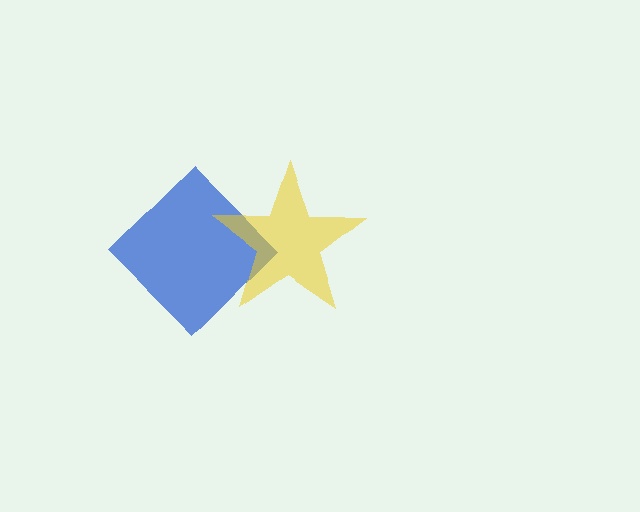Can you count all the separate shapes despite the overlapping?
Yes, there are 2 separate shapes.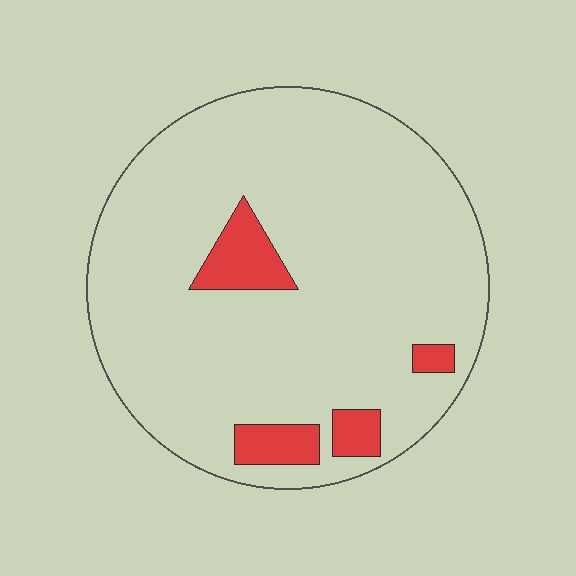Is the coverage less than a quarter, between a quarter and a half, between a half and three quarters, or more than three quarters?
Less than a quarter.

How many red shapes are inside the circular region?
4.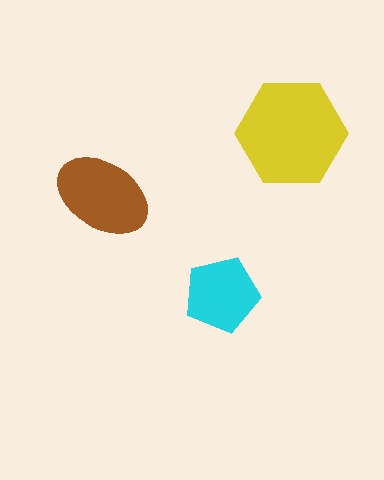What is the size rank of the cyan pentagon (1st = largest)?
3rd.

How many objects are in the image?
There are 3 objects in the image.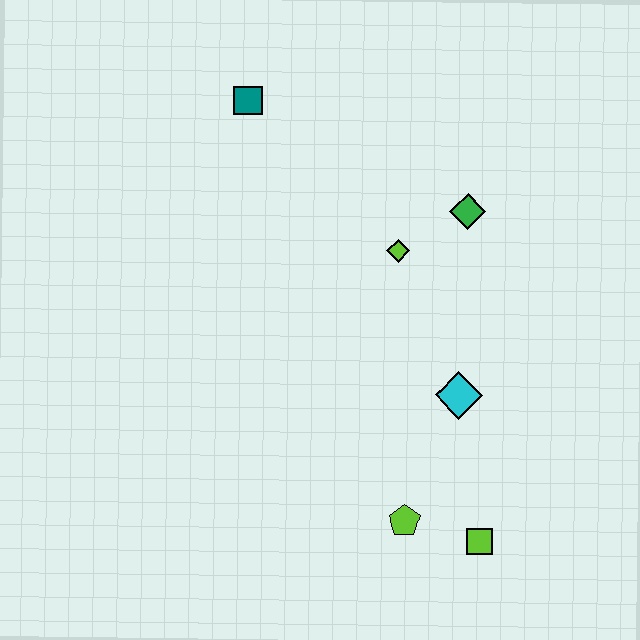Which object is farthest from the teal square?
The lime square is farthest from the teal square.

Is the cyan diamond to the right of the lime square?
No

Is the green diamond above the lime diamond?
Yes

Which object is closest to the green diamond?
The lime diamond is closest to the green diamond.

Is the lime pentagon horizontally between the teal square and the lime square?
Yes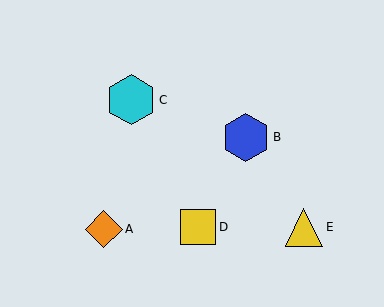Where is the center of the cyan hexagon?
The center of the cyan hexagon is at (131, 100).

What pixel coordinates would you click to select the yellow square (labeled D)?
Click at (198, 227) to select the yellow square D.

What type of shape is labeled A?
Shape A is an orange diamond.